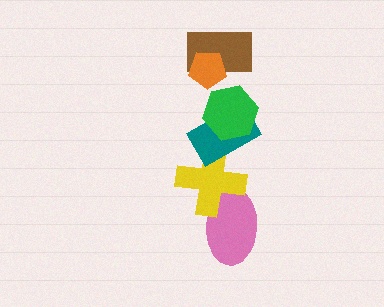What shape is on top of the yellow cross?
The teal rectangle is on top of the yellow cross.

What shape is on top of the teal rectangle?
The green hexagon is on top of the teal rectangle.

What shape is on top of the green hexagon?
The brown rectangle is on top of the green hexagon.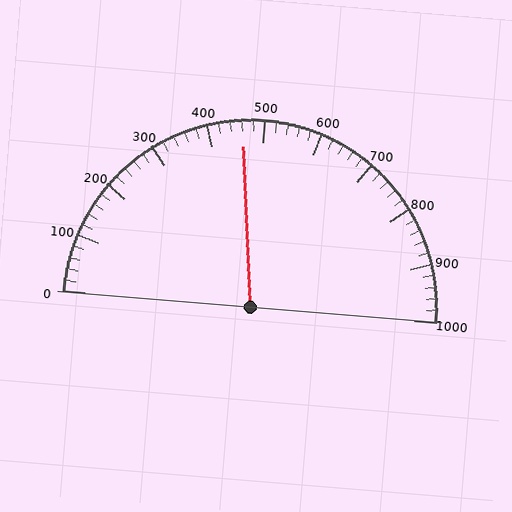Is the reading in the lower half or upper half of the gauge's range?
The reading is in the lower half of the range (0 to 1000).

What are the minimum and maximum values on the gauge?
The gauge ranges from 0 to 1000.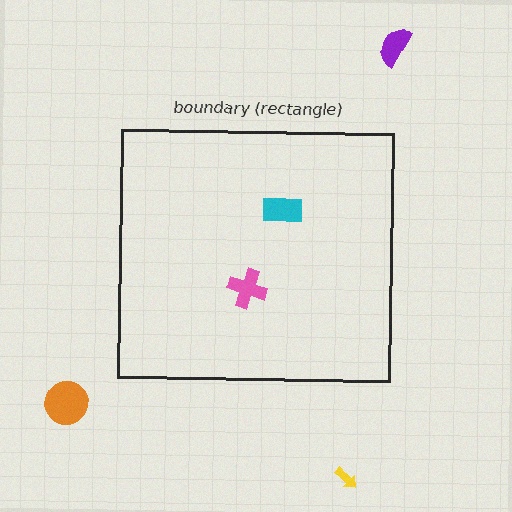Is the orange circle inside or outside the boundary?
Outside.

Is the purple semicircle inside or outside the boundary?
Outside.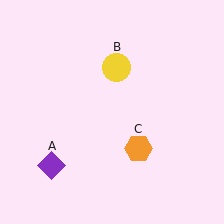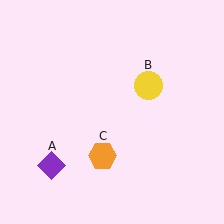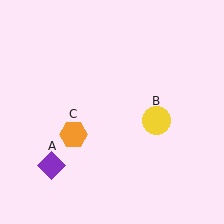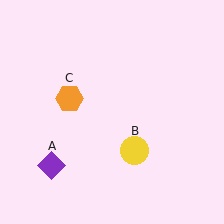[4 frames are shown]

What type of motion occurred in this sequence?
The yellow circle (object B), orange hexagon (object C) rotated clockwise around the center of the scene.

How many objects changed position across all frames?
2 objects changed position: yellow circle (object B), orange hexagon (object C).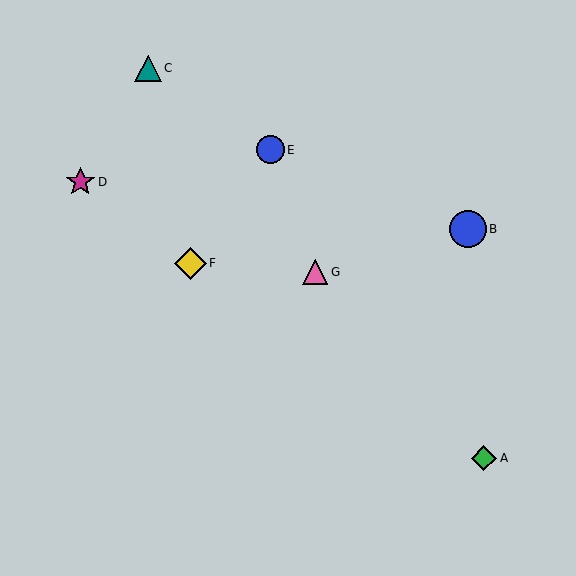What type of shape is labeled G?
Shape G is a pink triangle.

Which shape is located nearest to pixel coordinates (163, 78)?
The teal triangle (labeled C) at (148, 68) is nearest to that location.